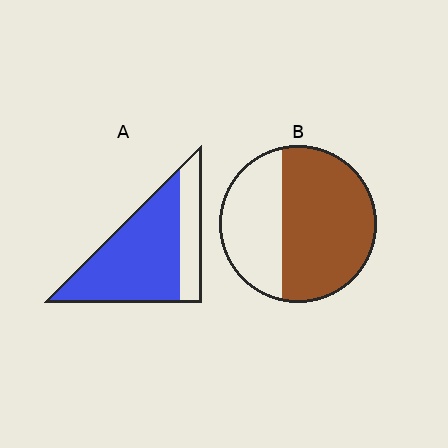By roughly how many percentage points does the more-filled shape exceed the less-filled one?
By roughly 10 percentage points (A over B).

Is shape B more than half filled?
Yes.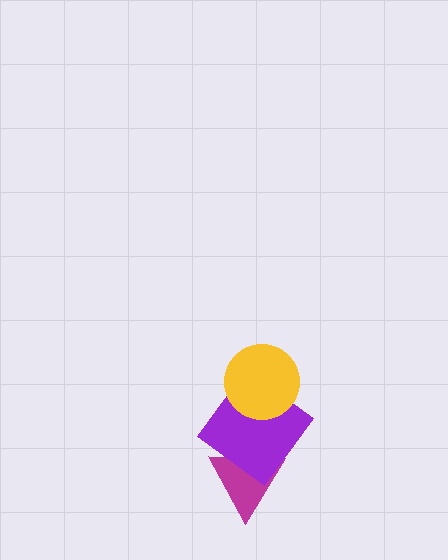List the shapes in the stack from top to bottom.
From top to bottom: the yellow circle, the purple diamond, the magenta triangle.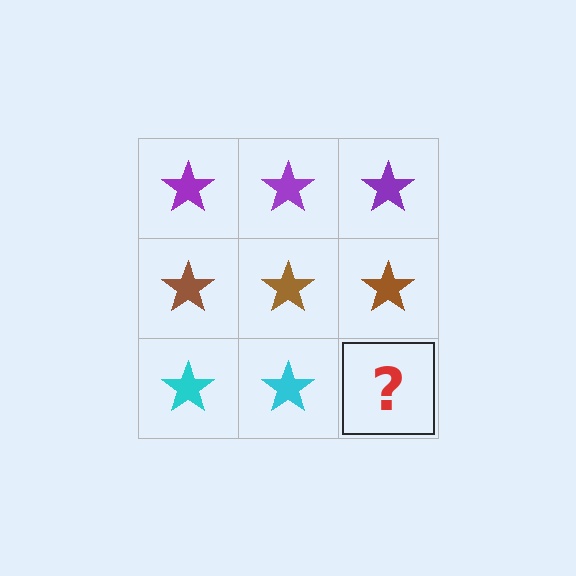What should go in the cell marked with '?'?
The missing cell should contain a cyan star.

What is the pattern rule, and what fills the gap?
The rule is that each row has a consistent color. The gap should be filled with a cyan star.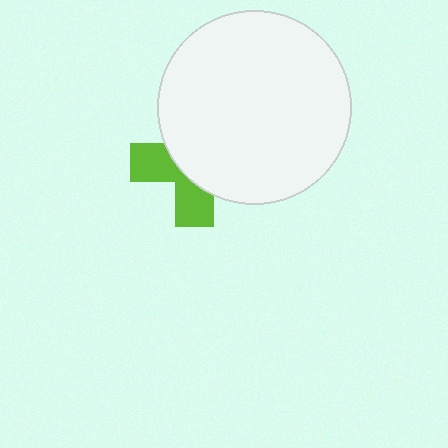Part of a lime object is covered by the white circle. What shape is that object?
It is a cross.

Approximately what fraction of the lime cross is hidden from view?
Roughly 61% of the lime cross is hidden behind the white circle.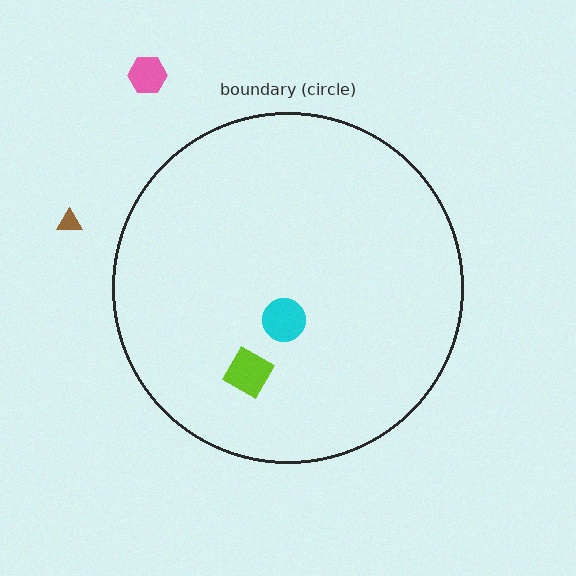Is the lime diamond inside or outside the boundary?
Inside.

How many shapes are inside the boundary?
2 inside, 2 outside.